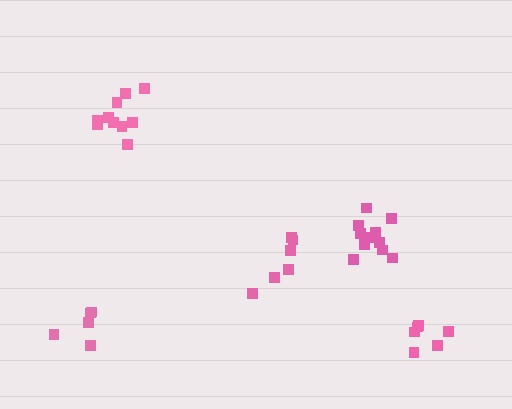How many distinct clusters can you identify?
There are 5 distinct clusters.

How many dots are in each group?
Group 1: 6 dots, Group 2: 11 dots, Group 3: 6 dots, Group 4: 10 dots, Group 5: 5 dots (38 total).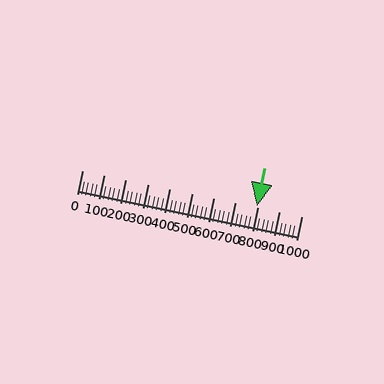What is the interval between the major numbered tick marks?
The major tick marks are spaced 100 units apart.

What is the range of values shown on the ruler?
The ruler shows values from 0 to 1000.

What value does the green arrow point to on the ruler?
The green arrow points to approximately 797.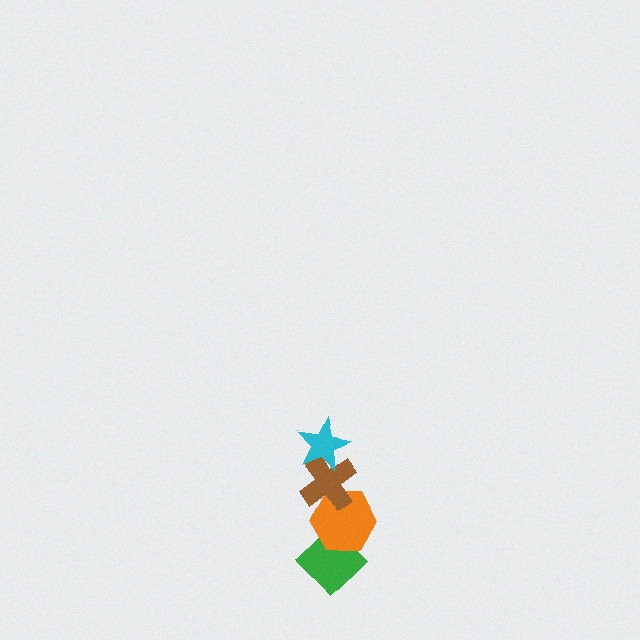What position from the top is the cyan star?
The cyan star is 1st from the top.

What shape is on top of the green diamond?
The orange hexagon is on top of the green diamond.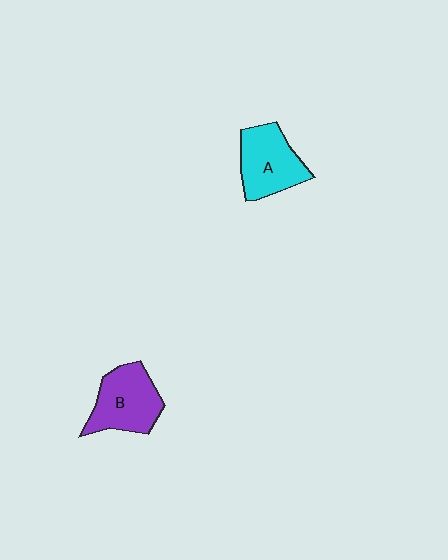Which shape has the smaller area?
Shape A (cyan).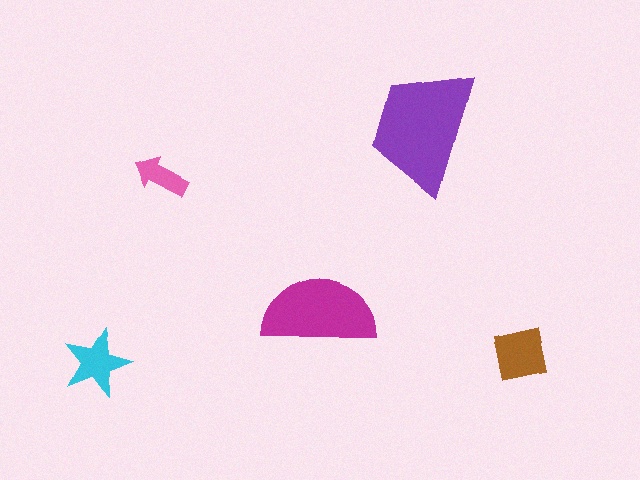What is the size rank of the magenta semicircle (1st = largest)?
2nd.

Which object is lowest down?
The cyan star is bottommost.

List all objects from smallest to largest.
The pink arrow, the cyan star, the brown square, the magenta semicircle, the purple trapezoid.